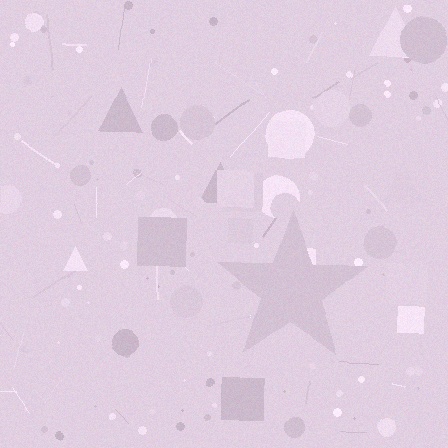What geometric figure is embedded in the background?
A star is embedded in the background.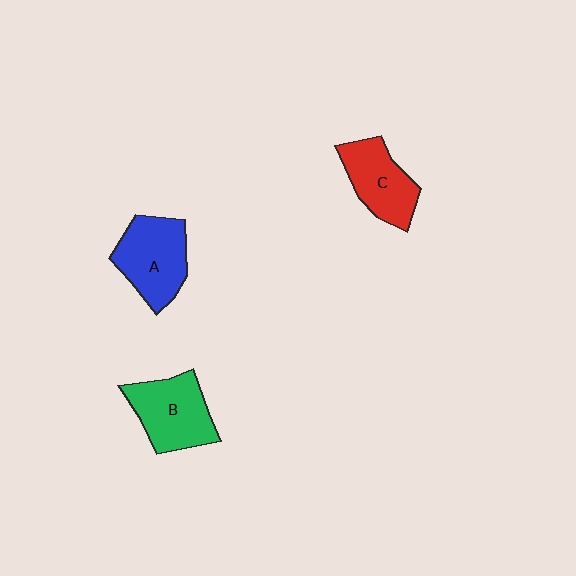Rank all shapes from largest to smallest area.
From largest to smallest: A (blue), B (green), C (red).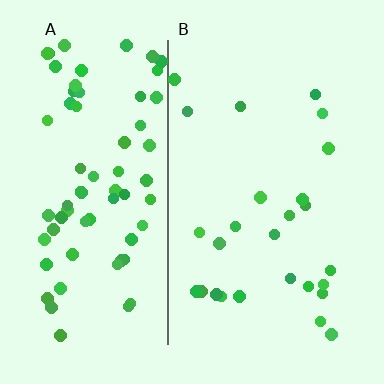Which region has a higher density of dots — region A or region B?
A (the left).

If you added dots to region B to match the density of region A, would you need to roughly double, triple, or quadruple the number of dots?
Approximately triple.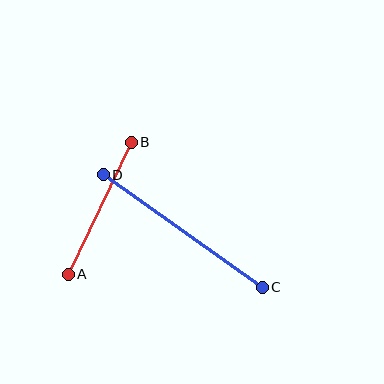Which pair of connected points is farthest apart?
Points C and D are farthest apart.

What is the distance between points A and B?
The distance is approximately 146 pixels.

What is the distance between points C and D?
The distance is approximately 195 pixels.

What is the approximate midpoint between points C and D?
The midpoint is at approximately (183, 231) pixels.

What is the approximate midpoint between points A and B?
The midpoint is at approximately (100, 208) pixels.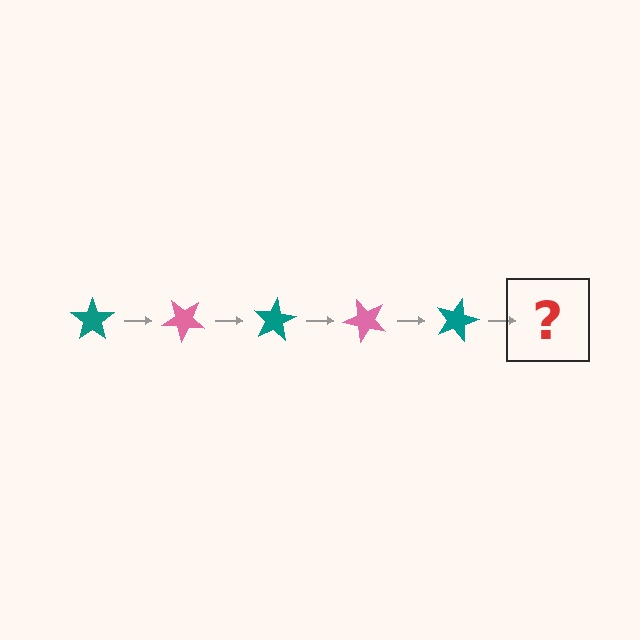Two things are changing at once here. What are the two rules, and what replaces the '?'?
The two rules are that it rotates 40 degrees each step and the color cycles through teal and pink. The '?' should be a pink star, rotated 200 degrees from the start.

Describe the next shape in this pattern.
It should be a pink star, rotated 200 degrees from the start.